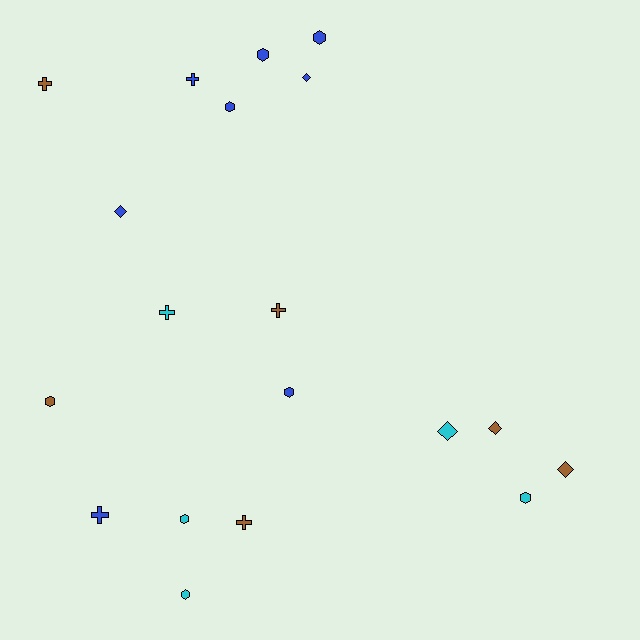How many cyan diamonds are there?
There is 1 cyan diamond.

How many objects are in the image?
There are 19 objects.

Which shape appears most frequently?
Hexagon, with 8 objects.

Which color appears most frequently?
Blue, with 8 objects.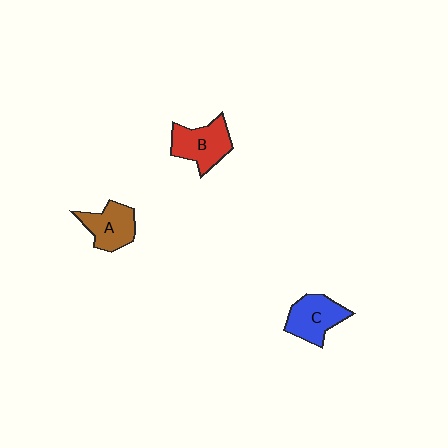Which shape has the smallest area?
Shape A (brown).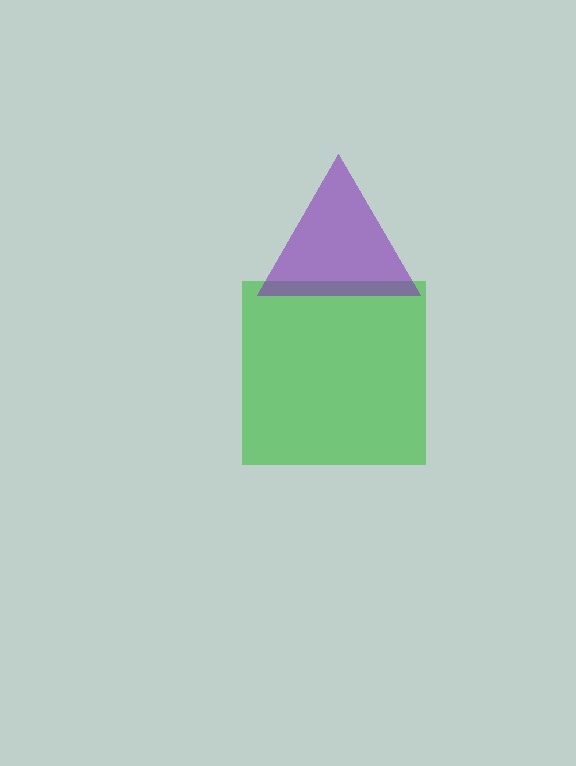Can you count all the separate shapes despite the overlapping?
Yes, there are 2 separate shapes.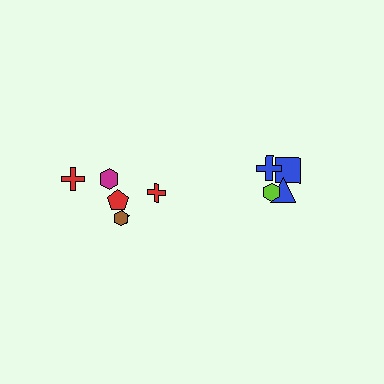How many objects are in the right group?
There are 4 objects.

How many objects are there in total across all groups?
There are 10 objects.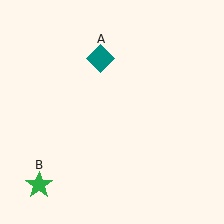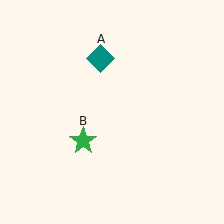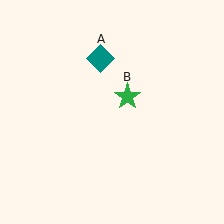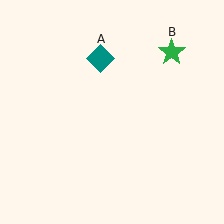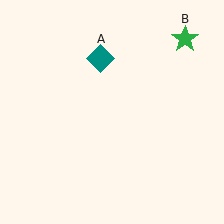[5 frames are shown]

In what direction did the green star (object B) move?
The green star (object B) moved up and to the right.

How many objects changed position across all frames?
1 object changed position: green star (object B).